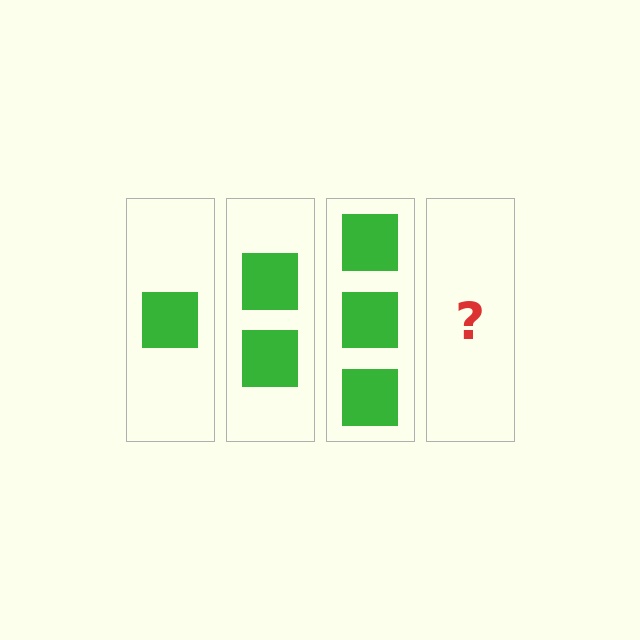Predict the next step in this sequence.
The next step is 4 squares.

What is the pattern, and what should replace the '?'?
The pattern is that each step adds one more square. The '?' should be 4 squares.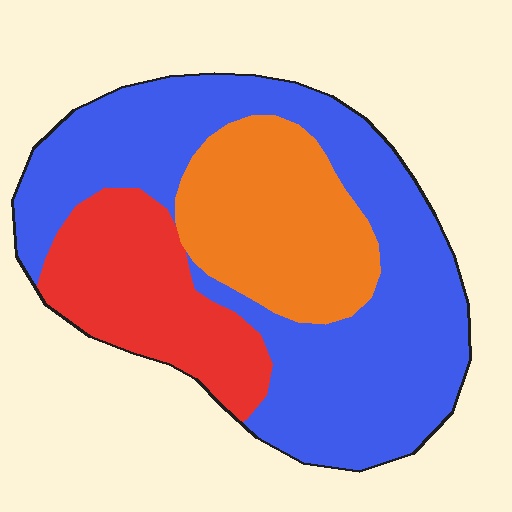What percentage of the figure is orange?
Orange takes up about one quarter (1/4) of the figure.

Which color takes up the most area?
Blue, at roughly 55%.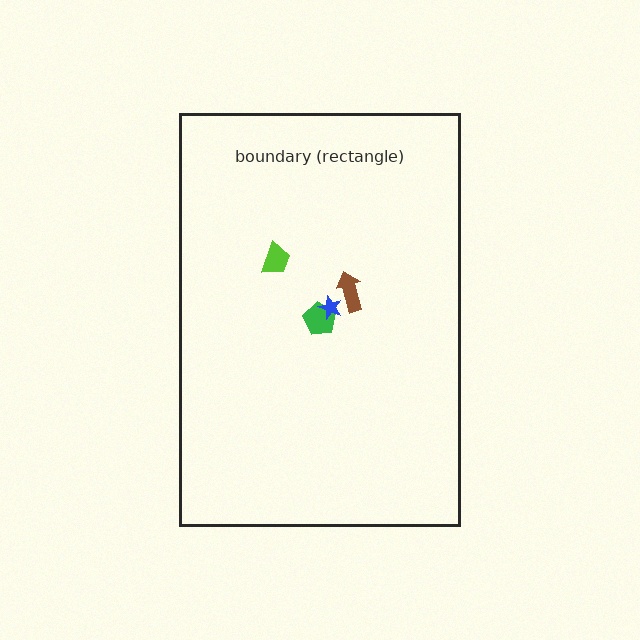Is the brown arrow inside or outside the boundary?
Inside.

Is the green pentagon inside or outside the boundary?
Inside.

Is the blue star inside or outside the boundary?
Inside.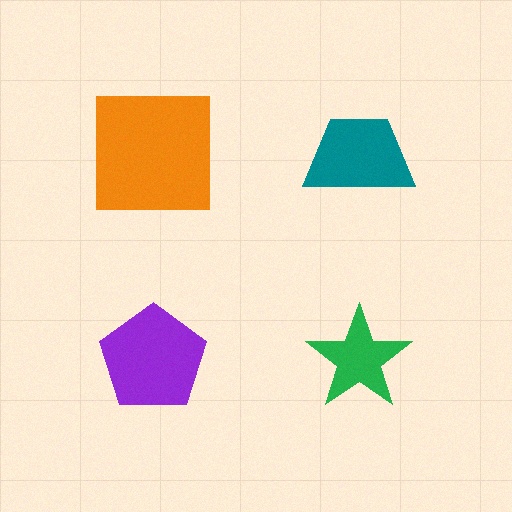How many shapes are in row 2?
2 shapes.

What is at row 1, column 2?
A teal trapezoid.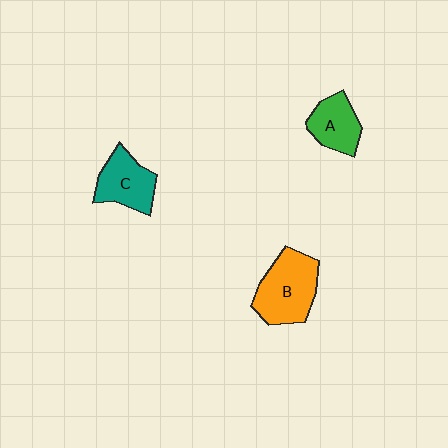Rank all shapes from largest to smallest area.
From largest to smallest: B (orange), C (teal), A (green).